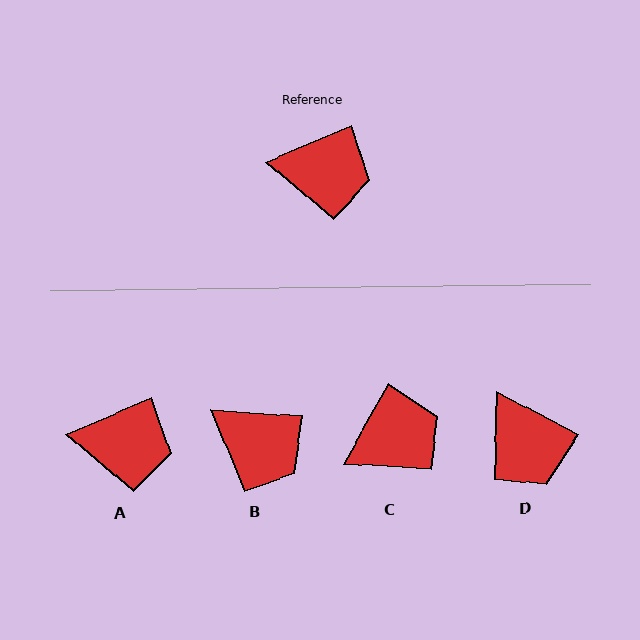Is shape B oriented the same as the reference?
No, it is off by about 27 degrees.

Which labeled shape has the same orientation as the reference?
A.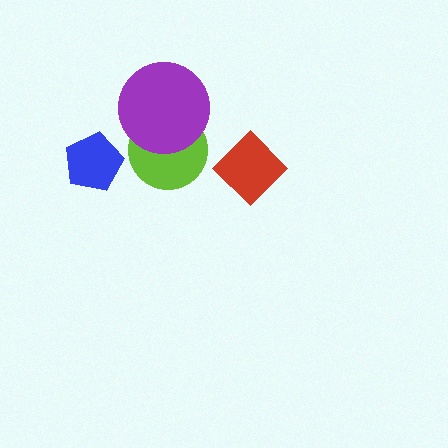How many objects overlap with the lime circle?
1 object overlaps with the lime circle.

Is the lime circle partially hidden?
Yes, it is partially covered by another shape.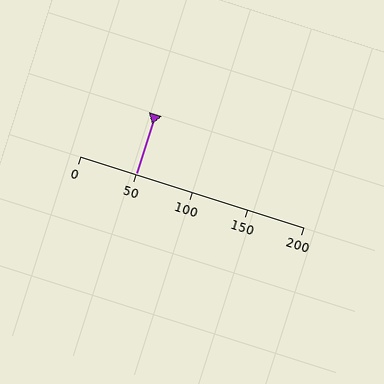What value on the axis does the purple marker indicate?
The marker indicates approximately 50.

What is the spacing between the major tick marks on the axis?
The major ticks are spaced 50 apart.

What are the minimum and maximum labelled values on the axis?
The axis runs from 0 to 200.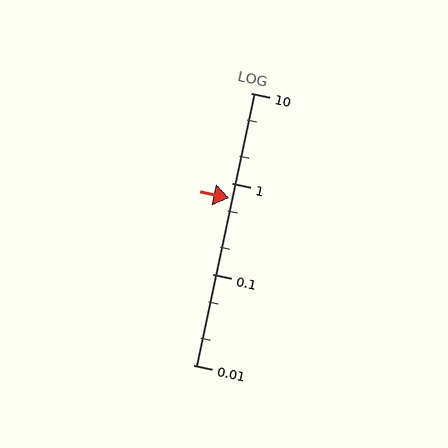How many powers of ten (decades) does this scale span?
The scale spans 3 decades, from 0.01 to 10.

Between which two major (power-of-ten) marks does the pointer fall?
The pointer is between 0.1 and 1.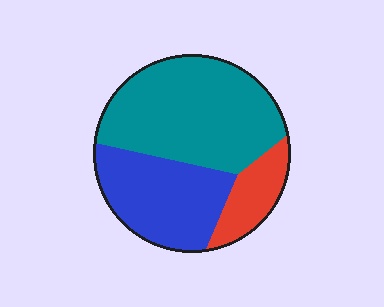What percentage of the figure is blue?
Blue takes up about one third (1/3) of the figure.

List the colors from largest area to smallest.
From largest to smallest: teal, blue, red.